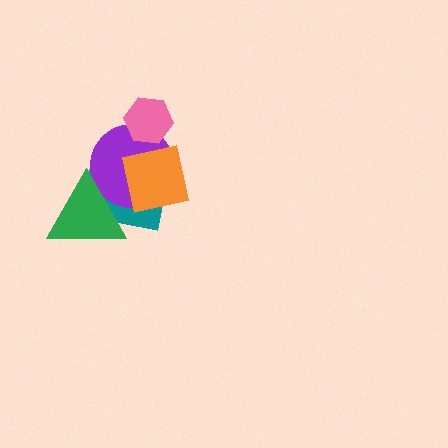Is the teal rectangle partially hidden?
Yes, it is partially covered by another shape.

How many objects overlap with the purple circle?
4 objects overlap with the purple circle.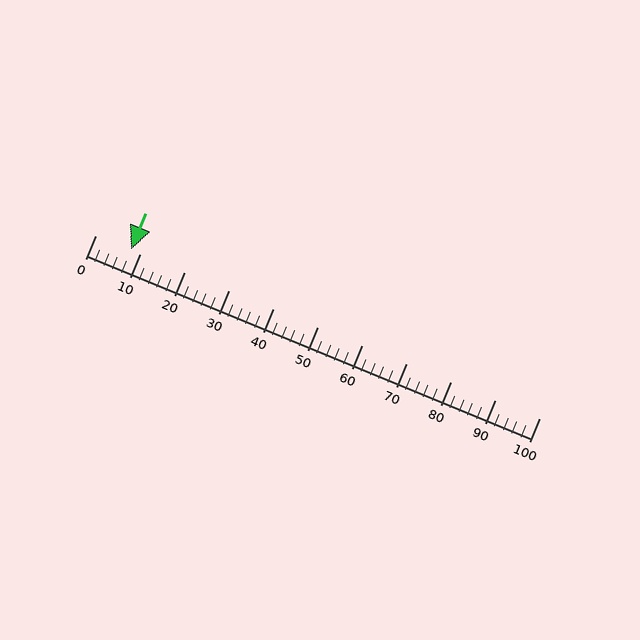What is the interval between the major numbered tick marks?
The major tick marks are spaced 10 units apart.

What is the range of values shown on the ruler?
The ruler shows values from 0 to 100.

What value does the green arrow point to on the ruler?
The green arrow points to approximately 8.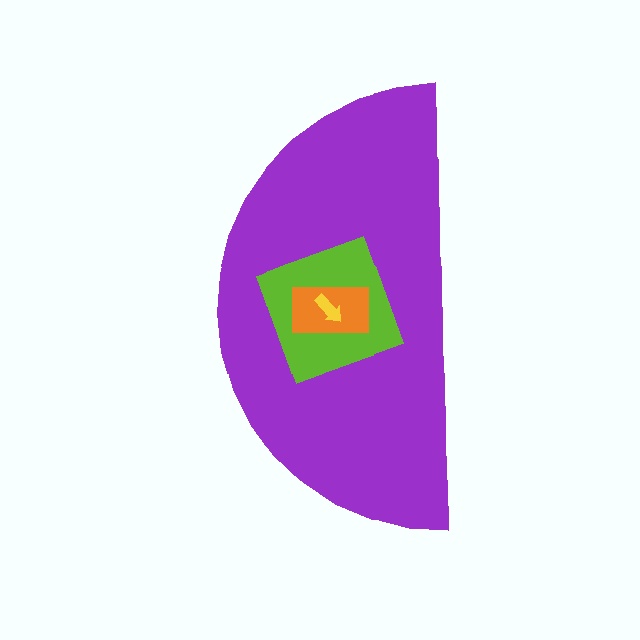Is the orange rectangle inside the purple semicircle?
Yes.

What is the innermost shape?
The yellow arrow.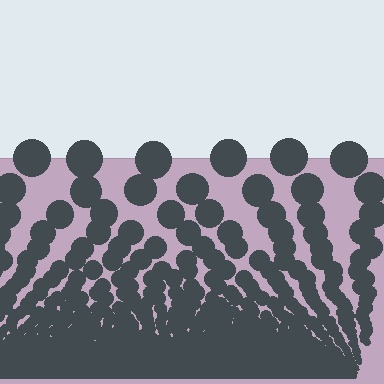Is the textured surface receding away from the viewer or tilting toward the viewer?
The surface appears to tilt toward the viewer. Texture elements get larger and sparser toward the top.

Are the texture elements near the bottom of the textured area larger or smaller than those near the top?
Smaller. The gradient is inverted — elements near the bottom are smaller and denser.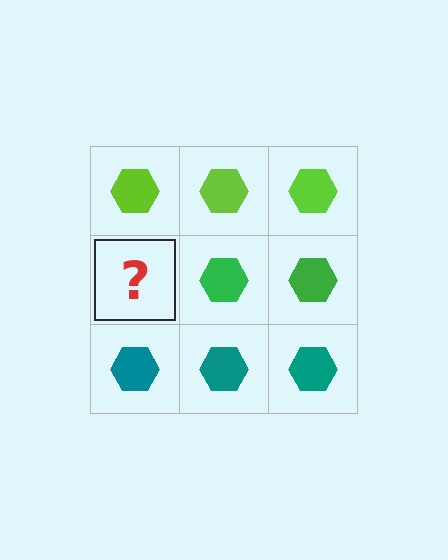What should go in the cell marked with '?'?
The missing cell should contain a green hexagon.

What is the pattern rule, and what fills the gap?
The rule is that each row has a consistent color. The gap should be filled with a green hexagon.